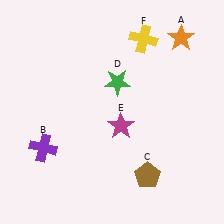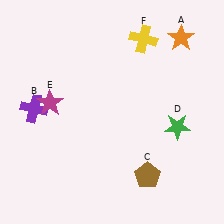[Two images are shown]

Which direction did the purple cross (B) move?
The purple cross (B) moved up.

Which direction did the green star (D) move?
The green star (D) moved right.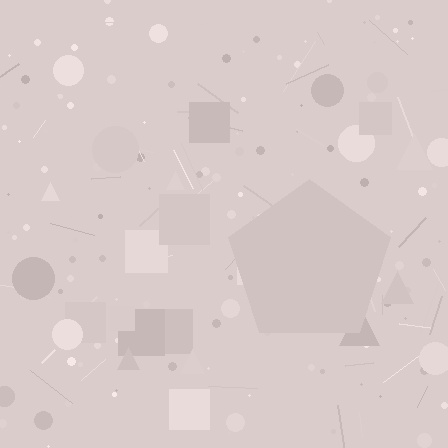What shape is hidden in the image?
A pentagon is hidden in the image.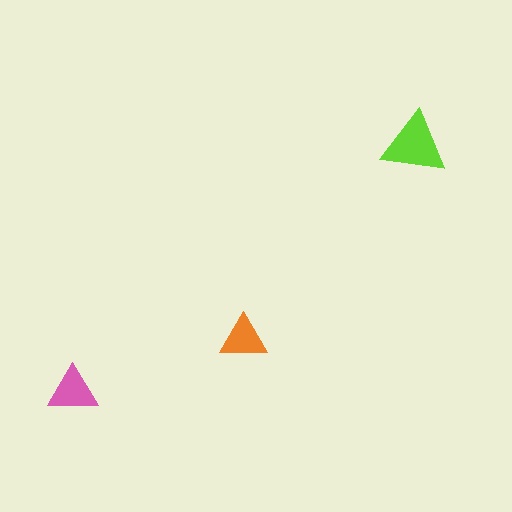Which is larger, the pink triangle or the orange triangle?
The pink one.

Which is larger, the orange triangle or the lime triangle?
The lime one.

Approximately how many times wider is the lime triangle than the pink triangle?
About 1.5 times wider.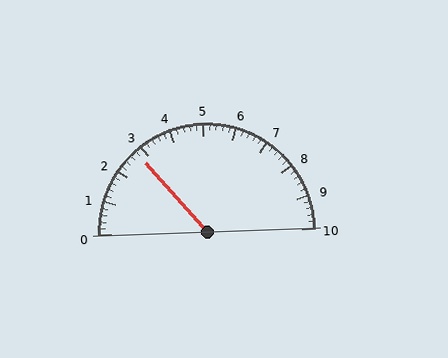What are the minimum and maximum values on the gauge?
The gauge ranges from 0 to 10.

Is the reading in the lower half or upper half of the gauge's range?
The reading is in the lower half of the range (0 to 10).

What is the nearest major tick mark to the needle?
The nearest major tick mark is 3.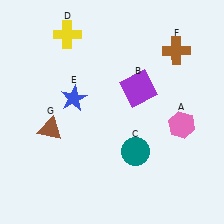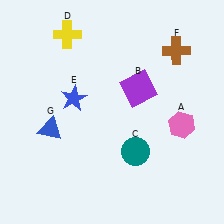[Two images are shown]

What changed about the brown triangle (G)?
In Image 1, G is brown. In Image 2, it changed to blue.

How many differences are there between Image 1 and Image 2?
There is 1 difference between the two images.